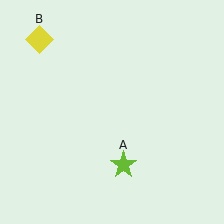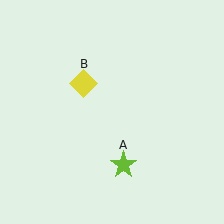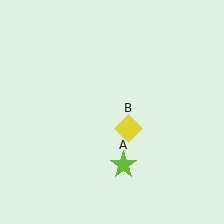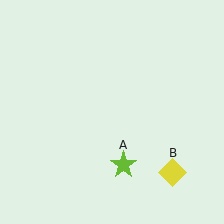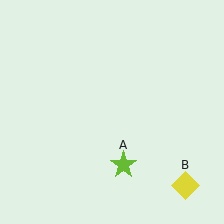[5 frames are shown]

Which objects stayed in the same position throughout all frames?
Lime star (object A) remained stationary.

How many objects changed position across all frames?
1 object changed position: yellow diamond (object B).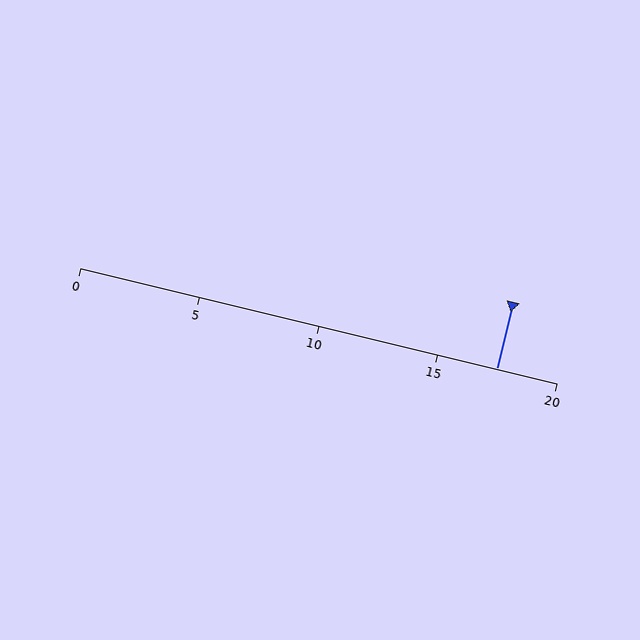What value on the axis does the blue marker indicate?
The marker indicates approximately 17.5.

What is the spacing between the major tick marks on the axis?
The major ticks are spaced 5 apart.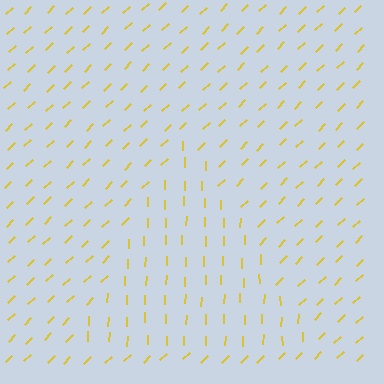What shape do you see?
I see a triangle.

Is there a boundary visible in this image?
Yes, there is a texture boundary formed by a change in line orientation.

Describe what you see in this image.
The image is filled with small yellow line segments. A triangle region in the image has lines oriented differently from the surrounding lines, creating a visible texture boundary.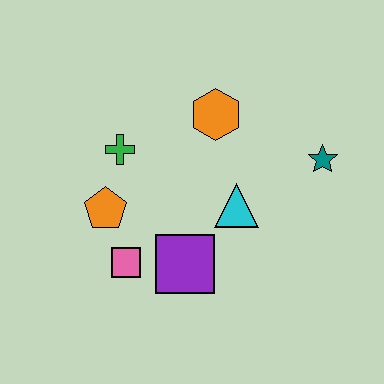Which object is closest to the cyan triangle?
The purple square is closest to the cyan triangle.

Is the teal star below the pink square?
No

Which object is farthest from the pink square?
The teal star is farthest from the pink square.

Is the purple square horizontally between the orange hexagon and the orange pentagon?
Yes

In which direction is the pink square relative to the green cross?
The pink square is below the green cross.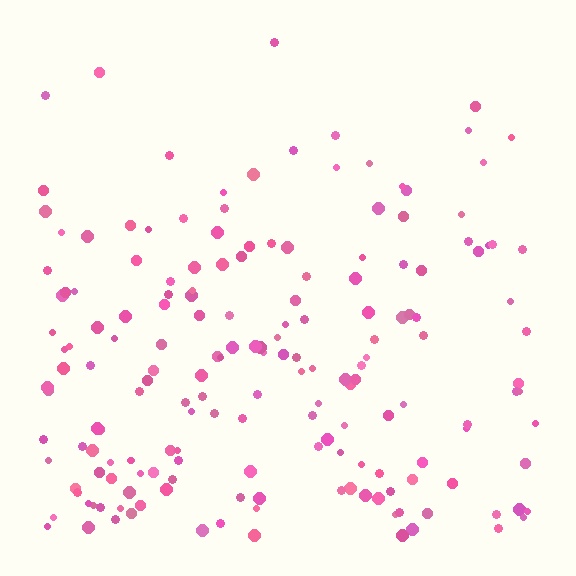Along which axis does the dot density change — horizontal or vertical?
Vertical.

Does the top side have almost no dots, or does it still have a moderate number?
Still a moderate number, just noticeably fewer than the bottom.